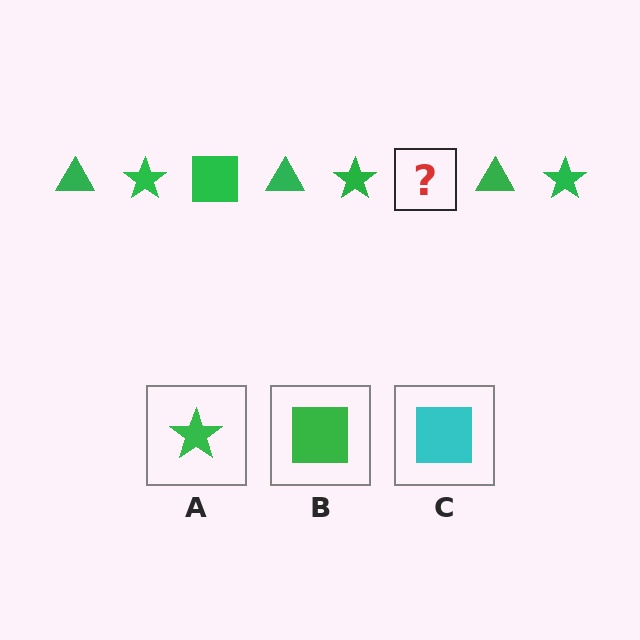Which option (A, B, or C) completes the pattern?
B.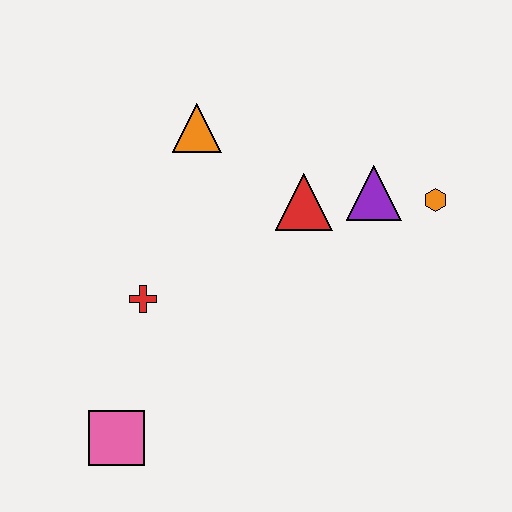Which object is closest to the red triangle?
The purple triangle is closest to the red triangle.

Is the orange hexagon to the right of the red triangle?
Yes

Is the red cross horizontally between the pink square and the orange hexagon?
Yes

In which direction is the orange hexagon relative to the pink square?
The orange hexagon is to the right of the pink square.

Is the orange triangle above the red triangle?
Yes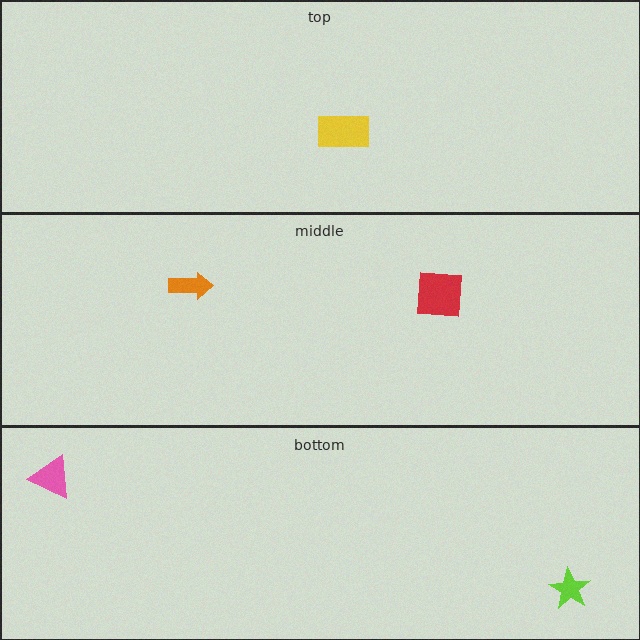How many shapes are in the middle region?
2.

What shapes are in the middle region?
The red square, the orange arrow.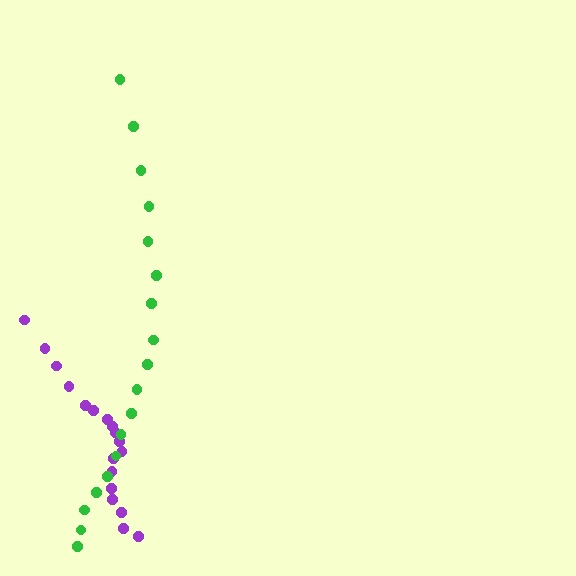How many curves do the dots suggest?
There are 2 distinct paths.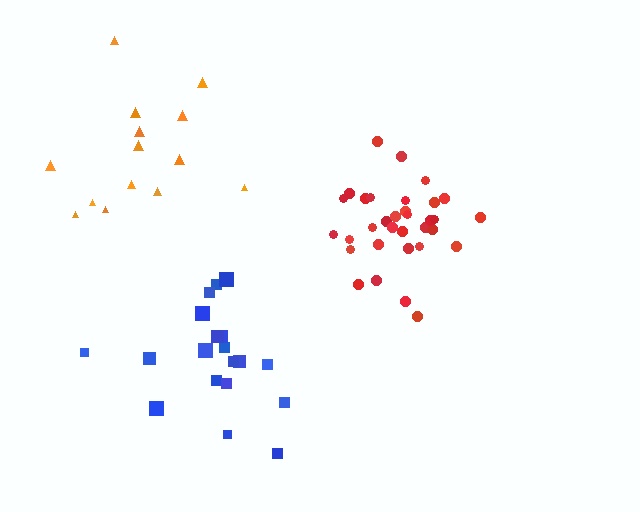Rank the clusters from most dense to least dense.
red, blue, orange.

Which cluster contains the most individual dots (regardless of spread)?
Red (33).